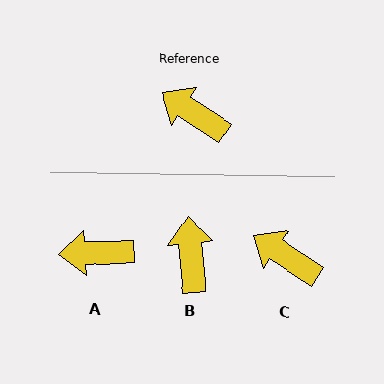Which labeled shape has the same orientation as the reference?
C.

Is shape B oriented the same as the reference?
No, it is off by about 51 degrees.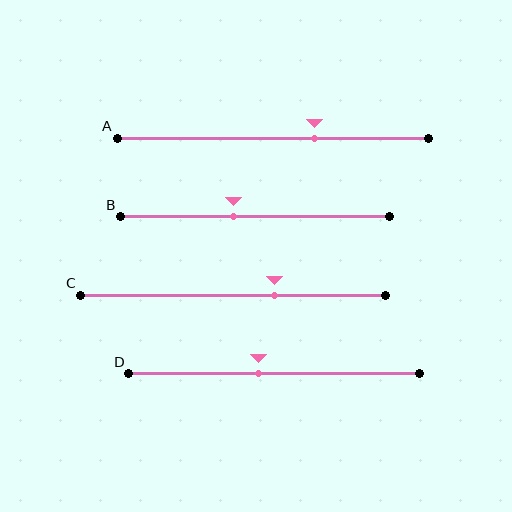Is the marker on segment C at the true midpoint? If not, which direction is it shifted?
No, the marker on segment C is shifted to the right by about 13% of the segment length.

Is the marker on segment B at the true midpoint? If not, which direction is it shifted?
No, the marker on segment B is shifted to the left by about 8% of the segment length.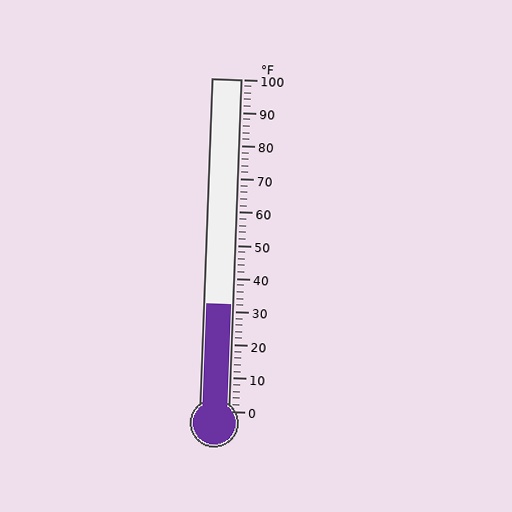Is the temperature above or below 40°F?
The temperature is below 40°F.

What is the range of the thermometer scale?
The thermometer scale ranges from 0°F to 100°F.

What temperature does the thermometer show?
The thermometer shows approximately 32°F.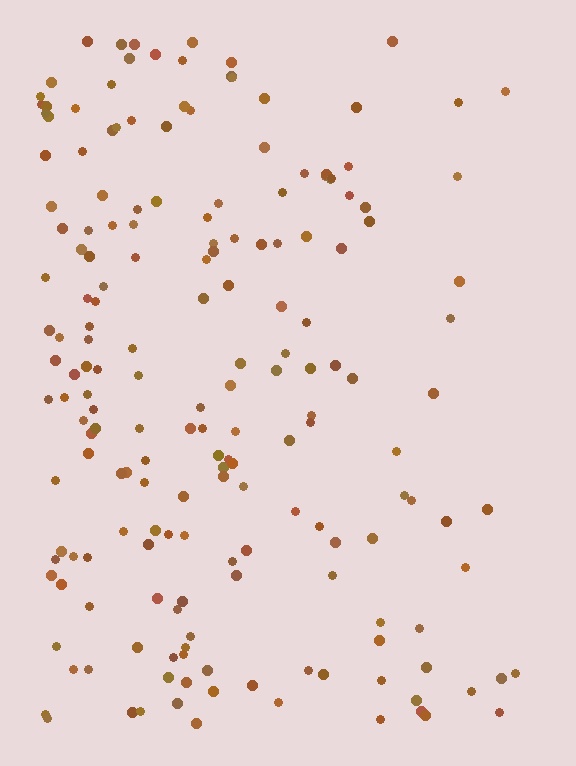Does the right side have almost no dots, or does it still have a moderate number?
Still a moderate number, just noticeably fewer than the left.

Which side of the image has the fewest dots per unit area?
The right.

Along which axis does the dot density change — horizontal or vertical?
Horizontal.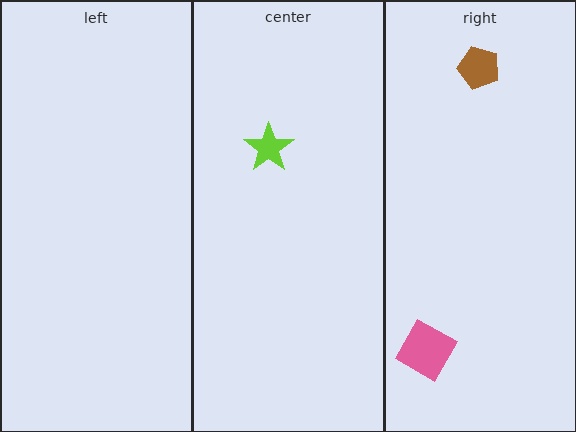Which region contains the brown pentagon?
The right region.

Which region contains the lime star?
The center region.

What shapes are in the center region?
The lime star.